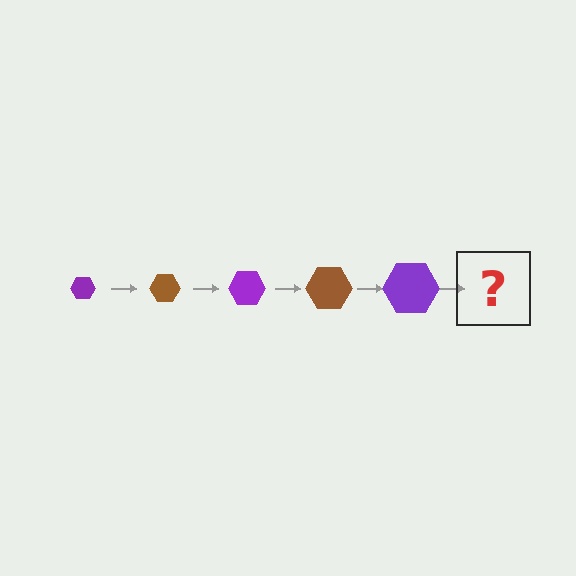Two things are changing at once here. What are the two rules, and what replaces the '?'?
The two rules are that the hexagon grows larger each step and the color cycles through purple and brown. The '?' should be a brown hexagon, larger than the previous one.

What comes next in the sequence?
The next element should be a brown hexagon, larger than the previous one.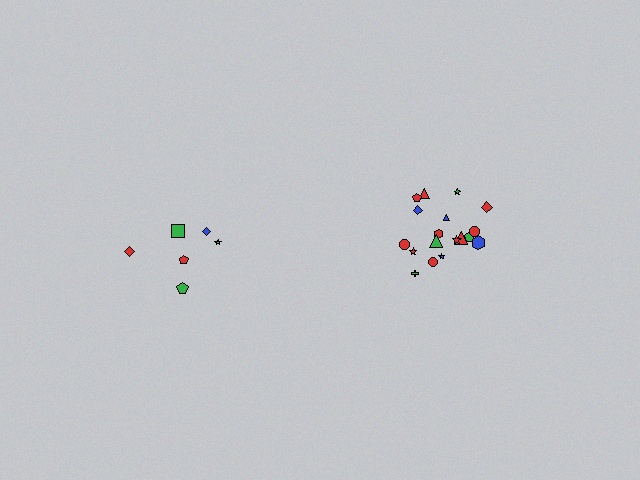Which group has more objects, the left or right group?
The right group.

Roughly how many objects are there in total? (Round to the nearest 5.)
Roughly 25 objects in total.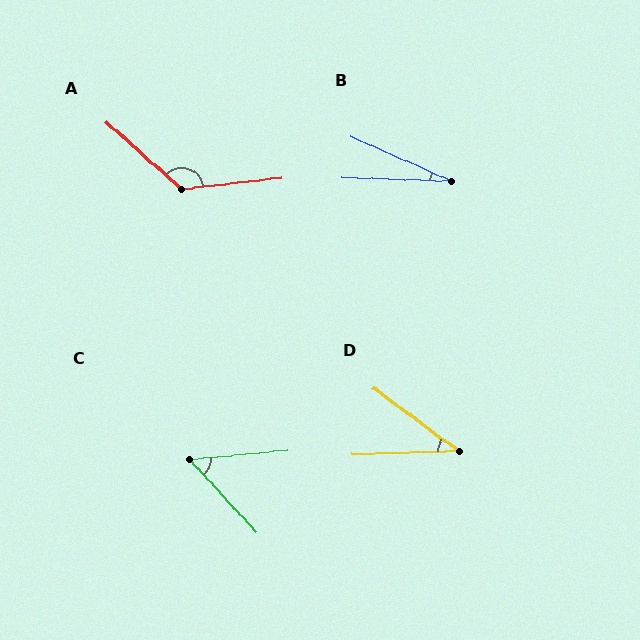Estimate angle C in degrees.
Approximately 53 degrees.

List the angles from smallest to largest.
B (22°), D (38°), C (53°), A (132°).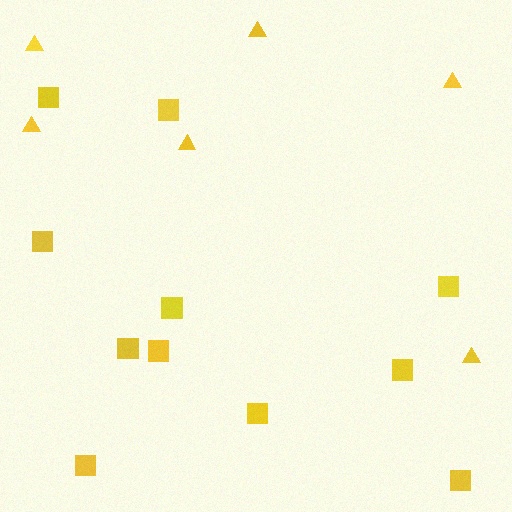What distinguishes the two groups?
There are 2 groups: one group of triangles (6) and one group of squares (11).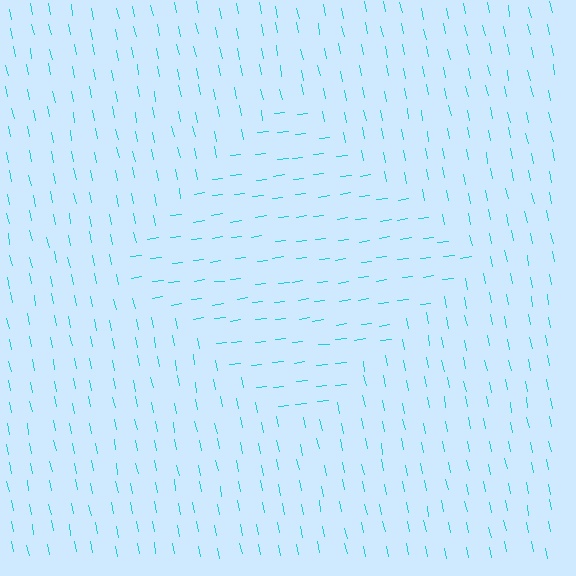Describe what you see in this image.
The image is filled with small cyan line segments. A diamond region in the image has lines oriented differently from the surrounding lines, creating a visible texture boundary.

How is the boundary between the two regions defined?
The boundary is defined purely by a change in line orientation (approximately 85 degrees difference). All lines are the same color and thickness.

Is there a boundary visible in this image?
Yes, there is a texture boundary formed by a change in line orientation.